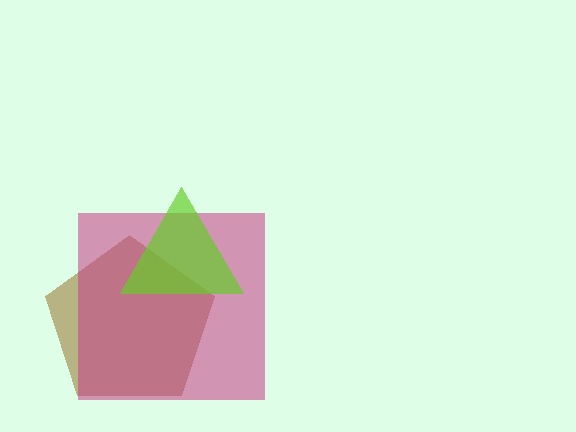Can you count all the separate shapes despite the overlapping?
Yes, there are 3 separate shapes.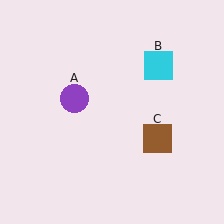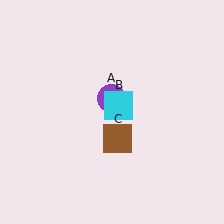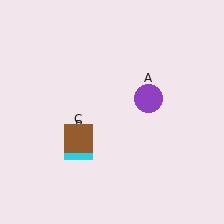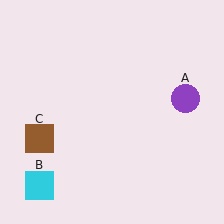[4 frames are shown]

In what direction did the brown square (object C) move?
The brown square (object C) moved left.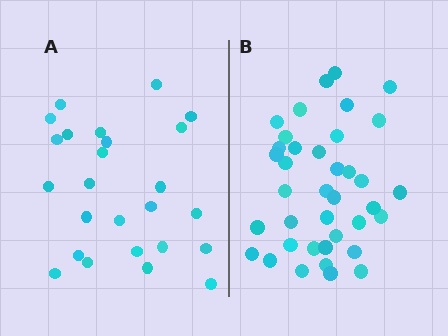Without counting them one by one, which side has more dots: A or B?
Region B (the right region) has more dots.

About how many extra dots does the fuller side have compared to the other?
Region B has approximately 15 more dots than region A.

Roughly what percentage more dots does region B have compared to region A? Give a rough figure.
About 50% more.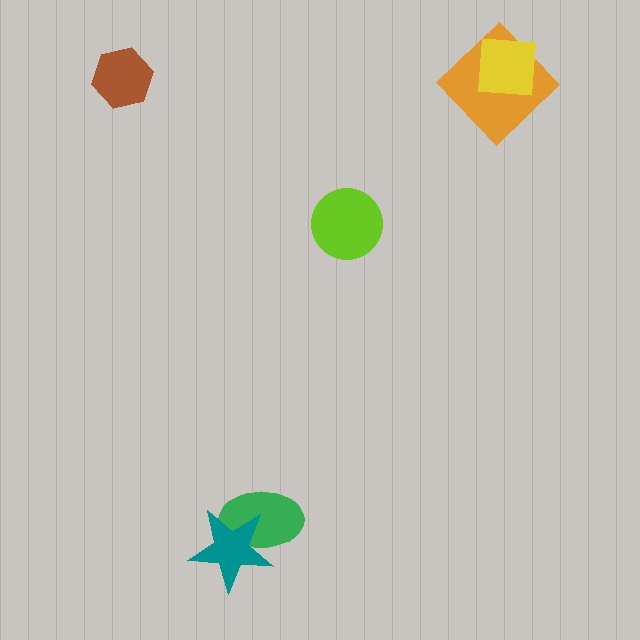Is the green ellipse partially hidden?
Yes, it is partially covered by another shape.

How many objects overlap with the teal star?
1 object overlaps with the teal star.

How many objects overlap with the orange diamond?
1 object overlaps with the orange diamond.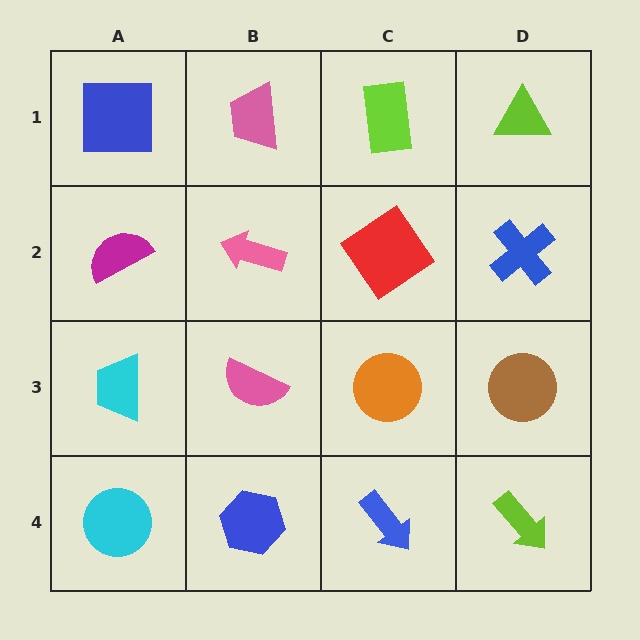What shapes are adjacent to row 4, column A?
A cyan trapezoid (row 3, column A), a blue hexagon (row 4, column B).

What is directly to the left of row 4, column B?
A cyan circle.